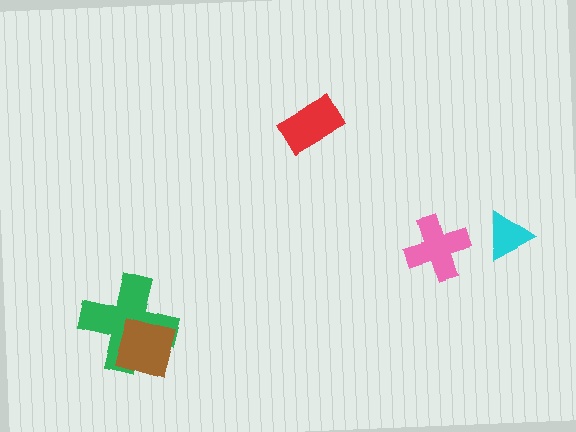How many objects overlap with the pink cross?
0 objects overlap with the pink cross.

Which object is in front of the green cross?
The brown diamond is in front of the green cross.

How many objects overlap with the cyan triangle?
0 objects overlap with the cyan triangle.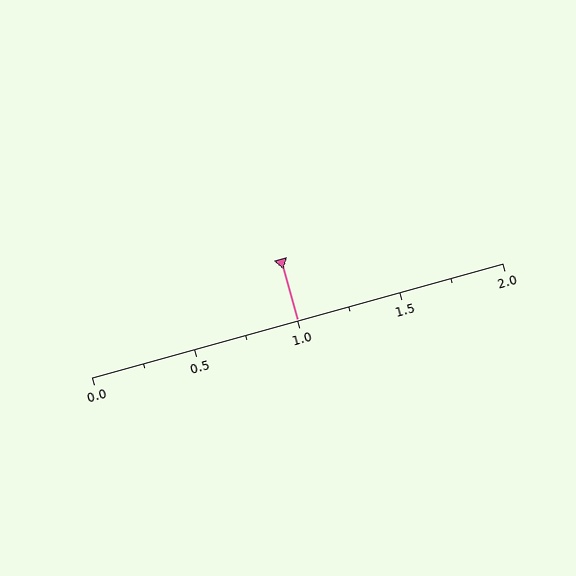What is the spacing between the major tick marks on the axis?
The major ticks are spaced 0.5 apart.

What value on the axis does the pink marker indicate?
The marker indicates approximately 1.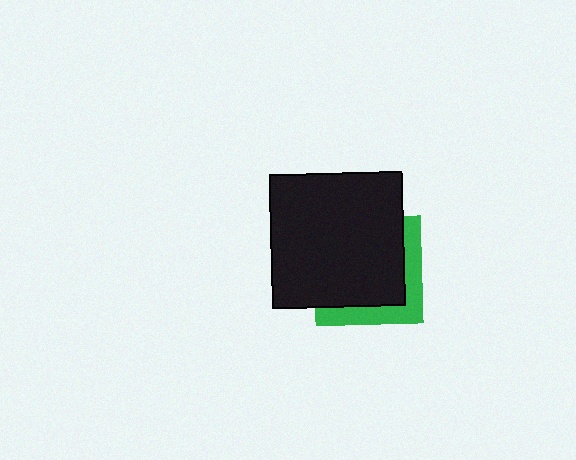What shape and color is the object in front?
The object in front is a black square.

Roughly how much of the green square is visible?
A small part of it is visible (roughly 31%).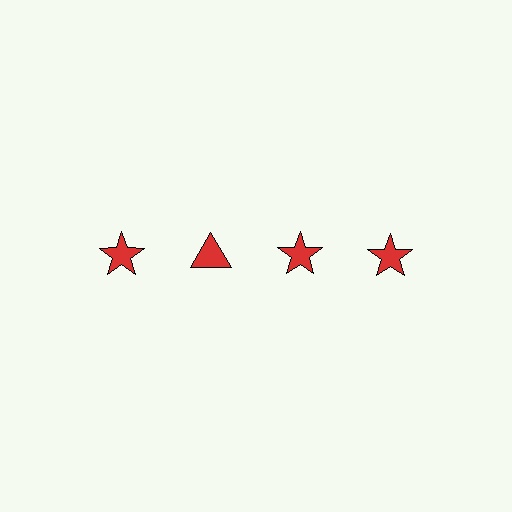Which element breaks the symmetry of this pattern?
The red triangle in the top row, second from left column breaks the symmetry. All other shapes are red stars.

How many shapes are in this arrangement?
There are 4 shapes arranged in a grid pattern.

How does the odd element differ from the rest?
It has a different shape: triangle instead of star.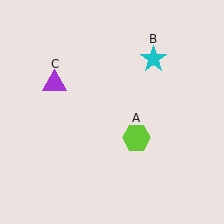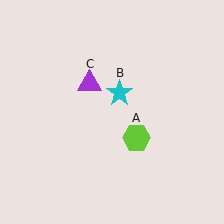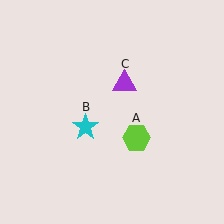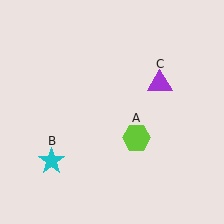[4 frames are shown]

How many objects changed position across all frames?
2 objects changed position: cyan star (object B), purple triangle (object C).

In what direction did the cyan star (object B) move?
The cyan star (object B) moved down and to the left.